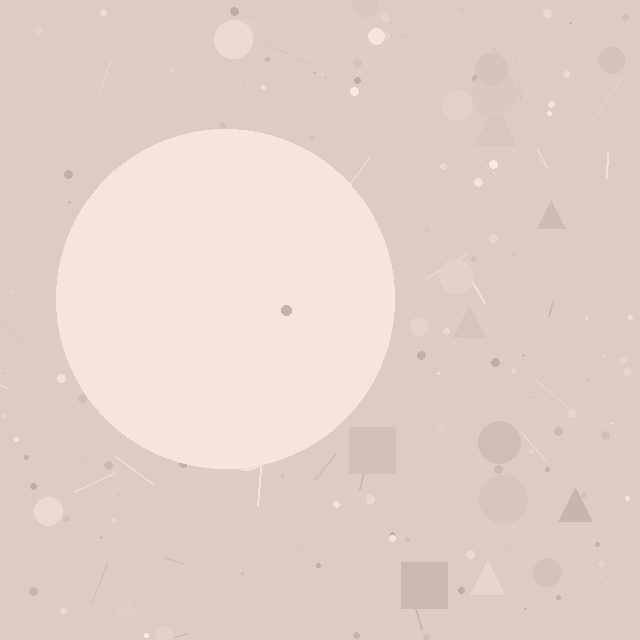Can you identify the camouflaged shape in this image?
The camouflaged shape is a circle.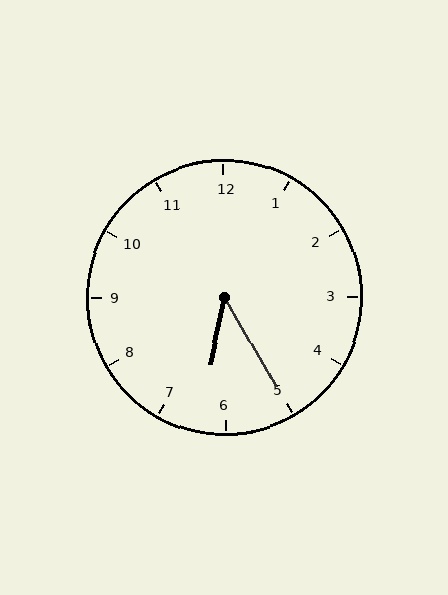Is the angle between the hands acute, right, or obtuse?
It is acute.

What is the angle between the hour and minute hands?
Approximately 42 degrees.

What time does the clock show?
6:25.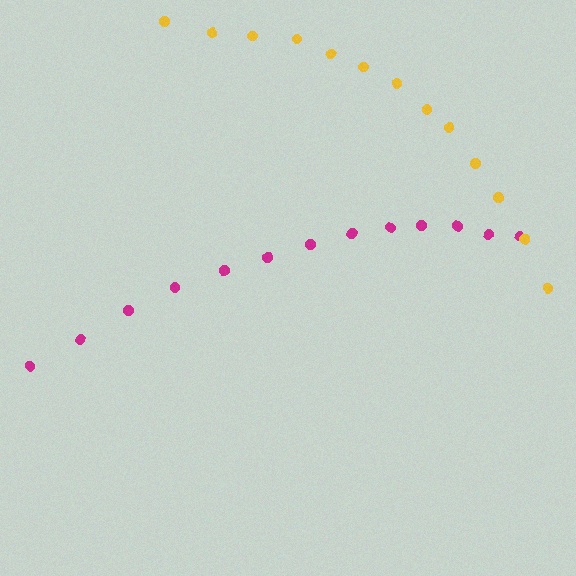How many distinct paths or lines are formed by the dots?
There are 2 distinct paths.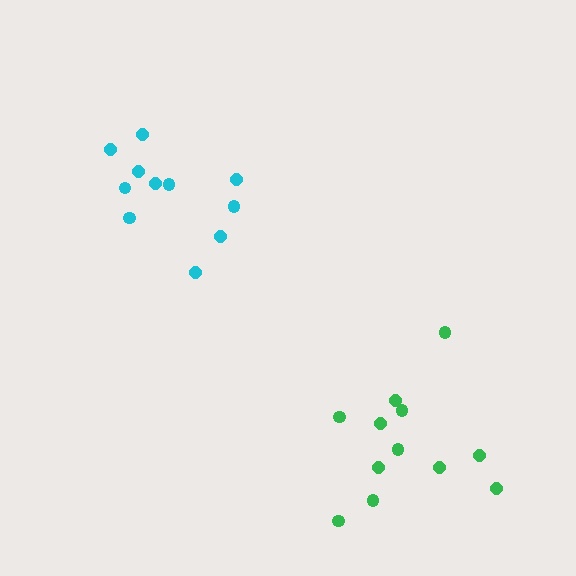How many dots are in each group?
Group 1: 11 dots, Group 2: 12 dots (23 total).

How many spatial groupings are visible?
There are 2 spatial groupings.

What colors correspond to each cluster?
The clusters are colored: cyan, green.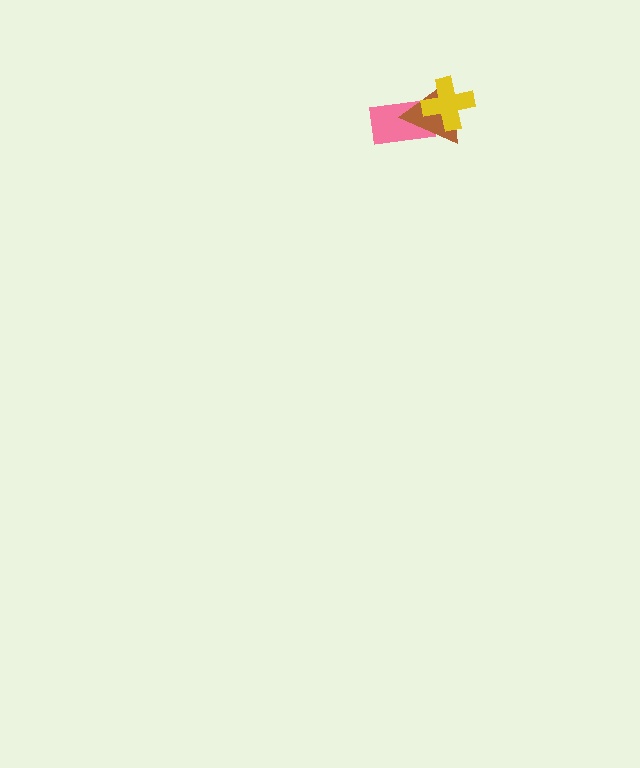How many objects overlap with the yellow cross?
2 objects overlap with the yellow cross.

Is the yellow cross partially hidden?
No, no other shape covers it.